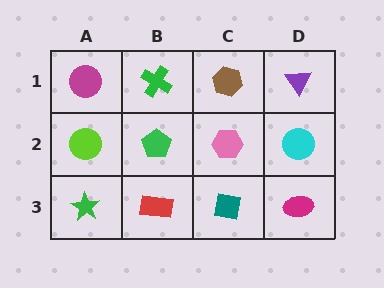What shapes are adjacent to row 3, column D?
A cyan circle (row 2, column D), a teal square (row 3, column C).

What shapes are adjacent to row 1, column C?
A pink hexagon (row 2, column C), a green cross (row 1, column B), a purple triangle (row 1, column D).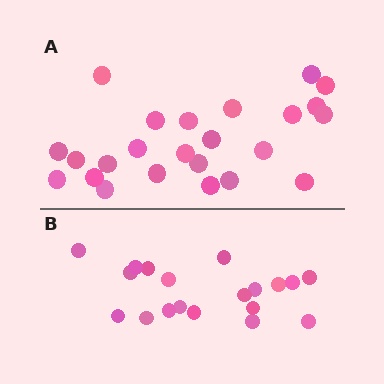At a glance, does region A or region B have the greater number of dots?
Region A (the top region) has more dots.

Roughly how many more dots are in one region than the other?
Region A has about 5 more dots than region B.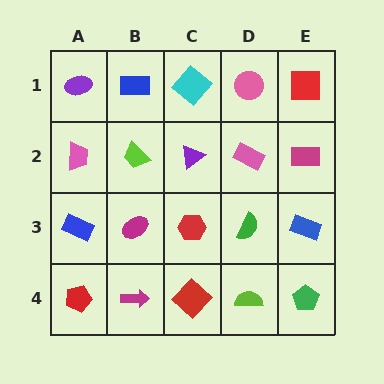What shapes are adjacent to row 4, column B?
A magenta ellipse (row 3, column B), a red pentagon (row 4, column A), a red diamond (row 4, column C).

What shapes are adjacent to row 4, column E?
A blue rectangle (row 3, column E), a lime semicircle (row 4, column D).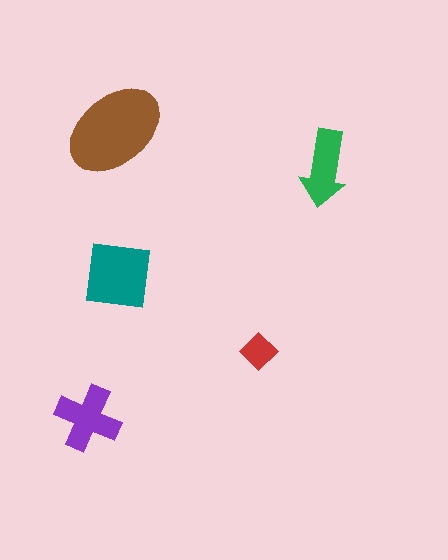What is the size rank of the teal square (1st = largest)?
2nd.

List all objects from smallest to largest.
The red diamond, the green arrow, the purple cross, the teal square, the brown ellipse.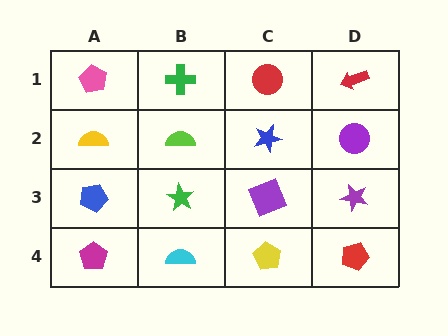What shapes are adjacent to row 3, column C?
A blue star (row 2, column C), a yellow pentagon (row 4, column C), a green star (row 3, column B), a purple star (row 3, column D).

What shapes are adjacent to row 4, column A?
A blue pentagon (row 3, column A), a cyan semicircle (row 4, column B).